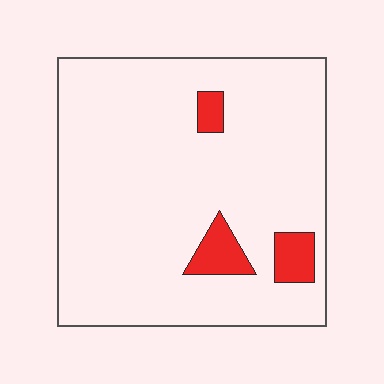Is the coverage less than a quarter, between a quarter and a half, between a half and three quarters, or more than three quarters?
Less than a quarter.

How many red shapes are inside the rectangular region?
3.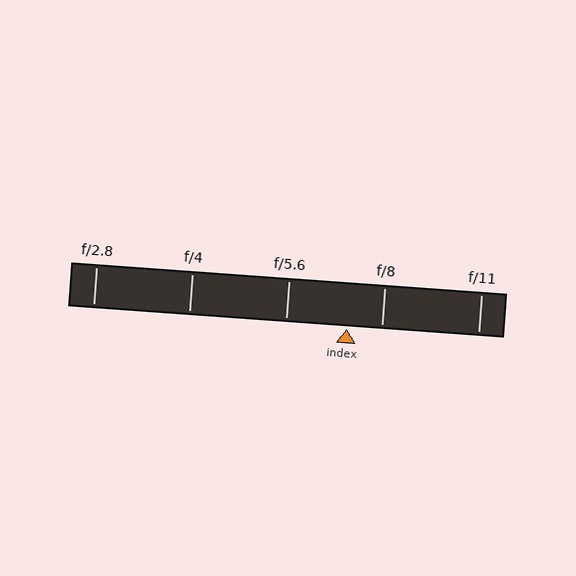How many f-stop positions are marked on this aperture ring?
There are 5 f-stop positions marked.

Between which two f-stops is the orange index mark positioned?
The index mark is between f/5.6 and f/8.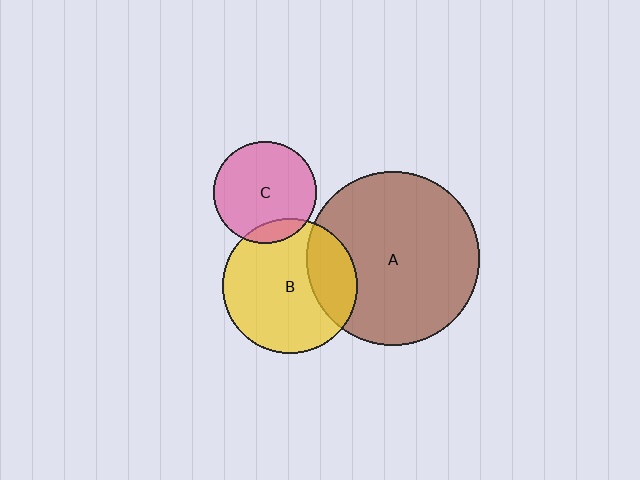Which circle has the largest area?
Circle A (brown).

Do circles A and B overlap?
Yes.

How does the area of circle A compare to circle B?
Approximately 1.7 times.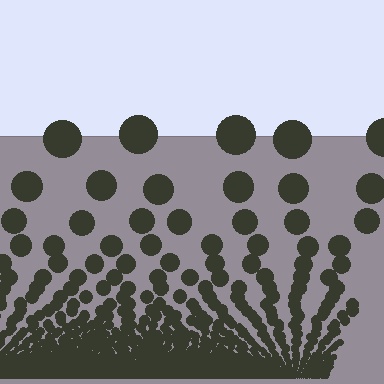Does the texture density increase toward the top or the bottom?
Density increases toward the bottom.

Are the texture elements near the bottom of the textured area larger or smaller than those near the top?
Smaller. The gradient is inverted — elements near the bottom are smaller and denser.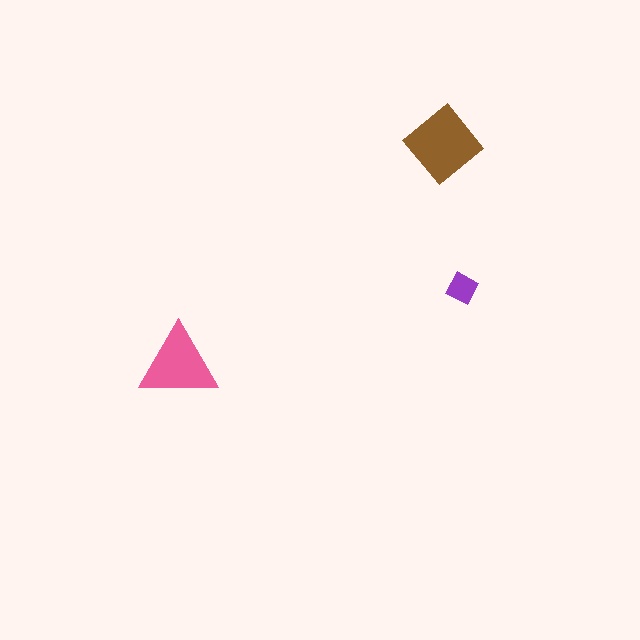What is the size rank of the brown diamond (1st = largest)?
1st.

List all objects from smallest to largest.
The purple diamond, the pink triangle, the brown diamond.